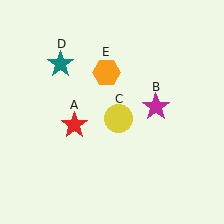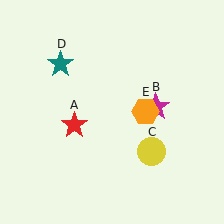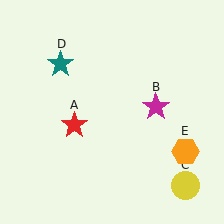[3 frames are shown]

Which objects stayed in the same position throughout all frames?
Red star (object A) and magenta star (object B) and teal star (object D) remained stationary.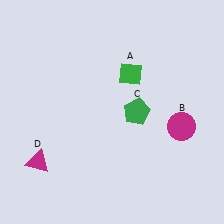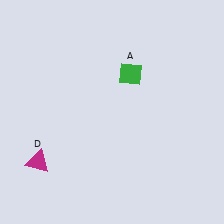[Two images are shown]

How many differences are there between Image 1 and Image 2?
There are 2 differences between the two images.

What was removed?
The magenta circle (B), the green pentagon (C) were removed in Image 2.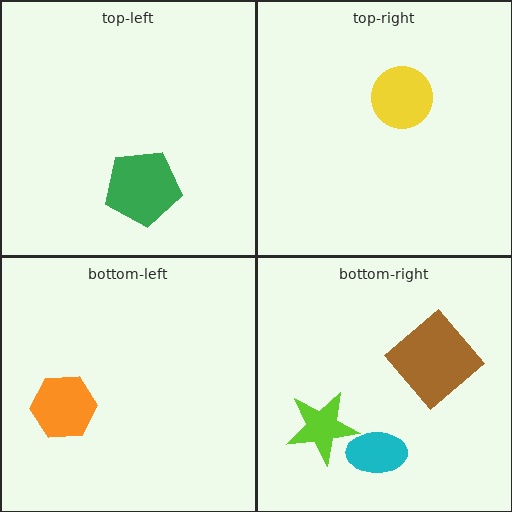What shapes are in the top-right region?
The yellow circle.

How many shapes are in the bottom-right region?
3.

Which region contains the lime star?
The bottom-right region.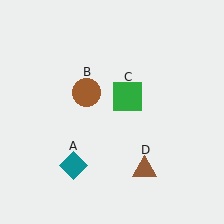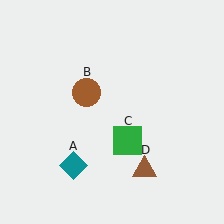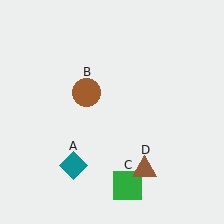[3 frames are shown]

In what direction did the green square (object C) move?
The green square (object C) moved down.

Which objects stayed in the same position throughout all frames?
Teal diamond (object A) and brown circle (object B) and brown triangle (object D) remained stationary.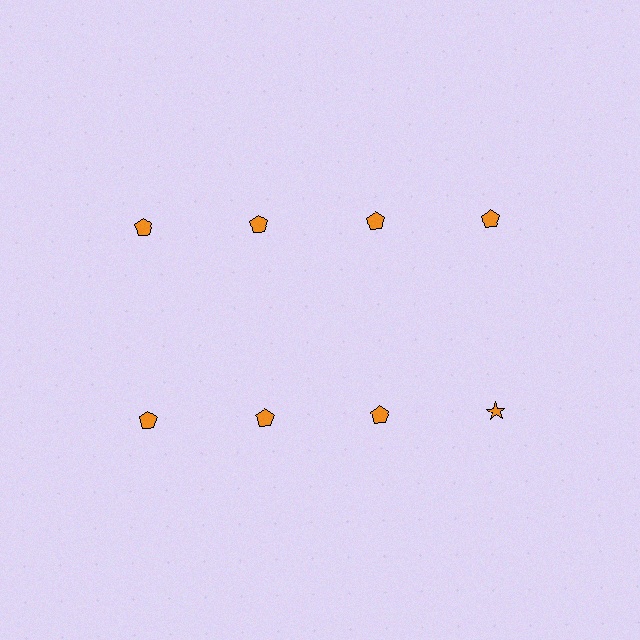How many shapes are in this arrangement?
There are 8 shapes arranged in a grid pattern.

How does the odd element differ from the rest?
It has a different shape: star instead of pentagon.